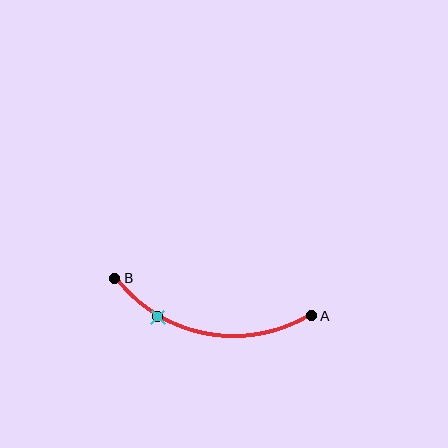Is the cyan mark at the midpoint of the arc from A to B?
No. The cyan mark lies on the arc but is closer to endpoint B. The arc midpoint would be at the point on the curve equidistant along the arc from both A and B.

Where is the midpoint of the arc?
The arc midpoint is the point on the curve farthest from the straight line joining A and B. It sits below that line.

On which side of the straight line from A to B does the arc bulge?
The arc bulges below the straight line connecting A and B.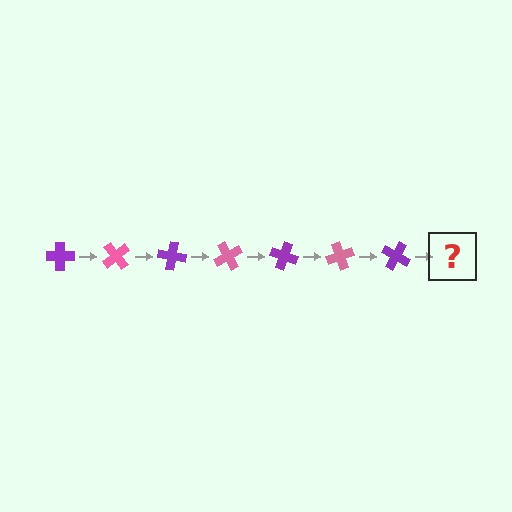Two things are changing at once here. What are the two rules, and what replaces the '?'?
The two rules are that it rotates 50 degrees each step and the color cycles through purple and pink. The '?' should be a pink cross, rotated 350 degrees from the start.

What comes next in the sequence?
The next element should be a pink cross, rotated 350 degrees from the start.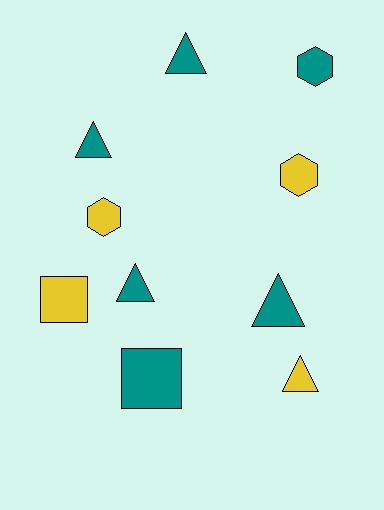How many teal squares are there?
There is 1 teal square.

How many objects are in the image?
There are 10 objects.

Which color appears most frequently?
Teal, with 6 objects.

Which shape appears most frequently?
Triangle, with 5 objects.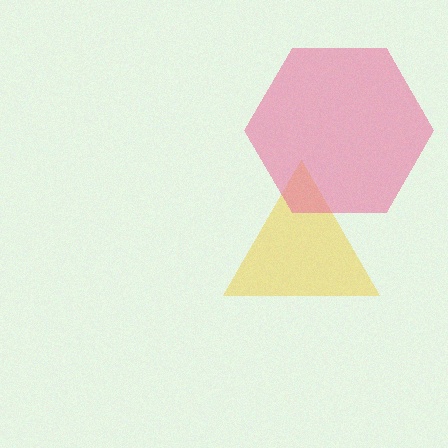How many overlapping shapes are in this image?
There are 2 overlapping shapes in the image.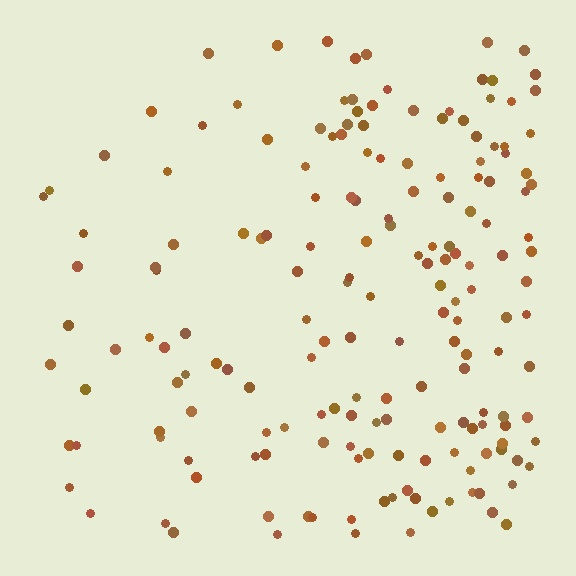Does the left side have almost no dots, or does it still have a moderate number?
Still a moderate number, just noticeably fewer than the right.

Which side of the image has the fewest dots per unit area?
The left.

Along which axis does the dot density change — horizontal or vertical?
Horizontal.